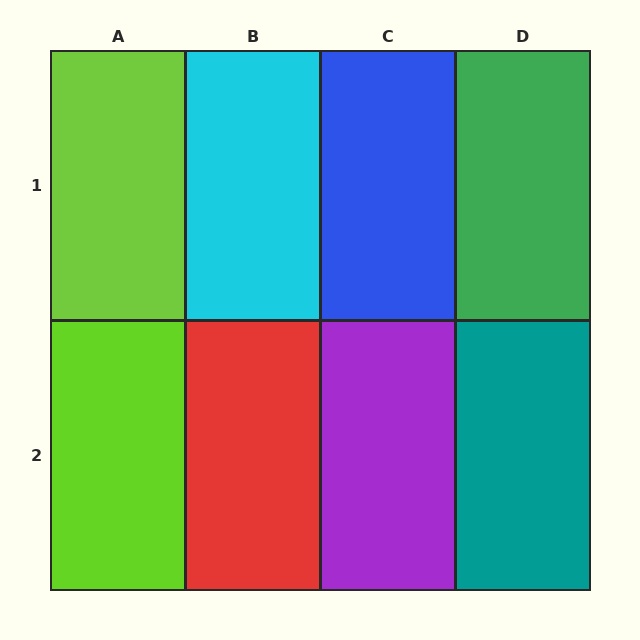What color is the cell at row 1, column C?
Blue.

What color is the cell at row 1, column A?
Lime.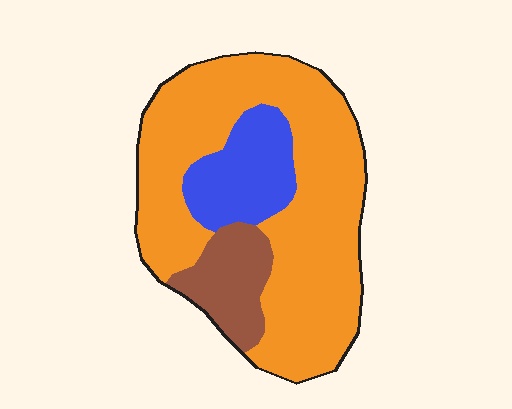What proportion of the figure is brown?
Brown takes up about one eighth (1/8) of the figure.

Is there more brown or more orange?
Orange.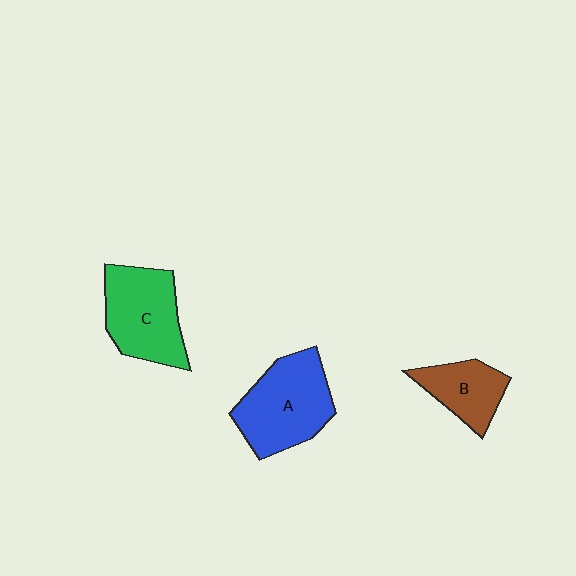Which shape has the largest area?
Shape A (blue).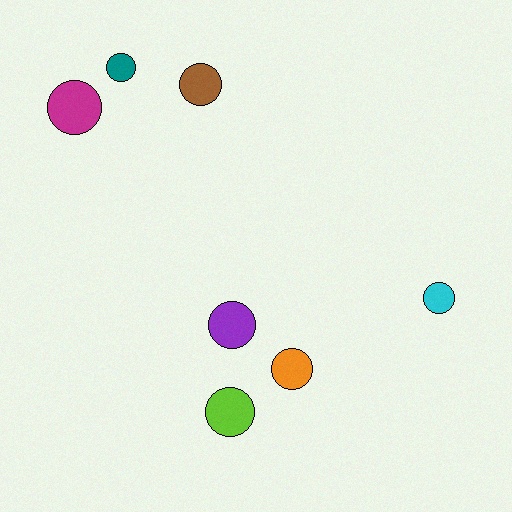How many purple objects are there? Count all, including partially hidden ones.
There is 1 purple object.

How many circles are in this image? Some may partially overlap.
There are 7 circles.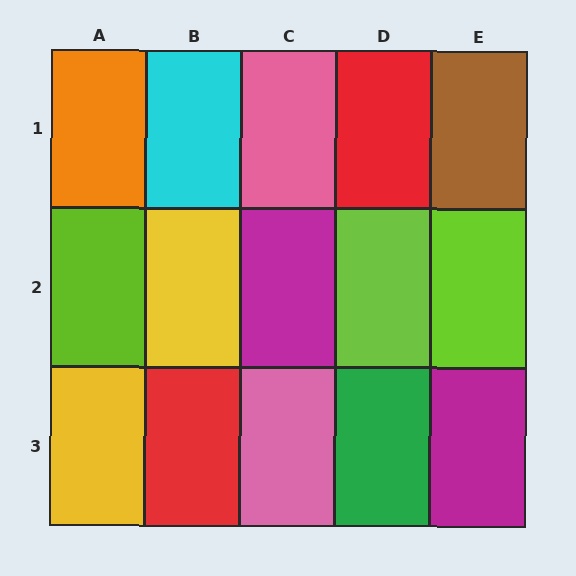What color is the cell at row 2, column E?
Lime.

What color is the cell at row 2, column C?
Magenta.